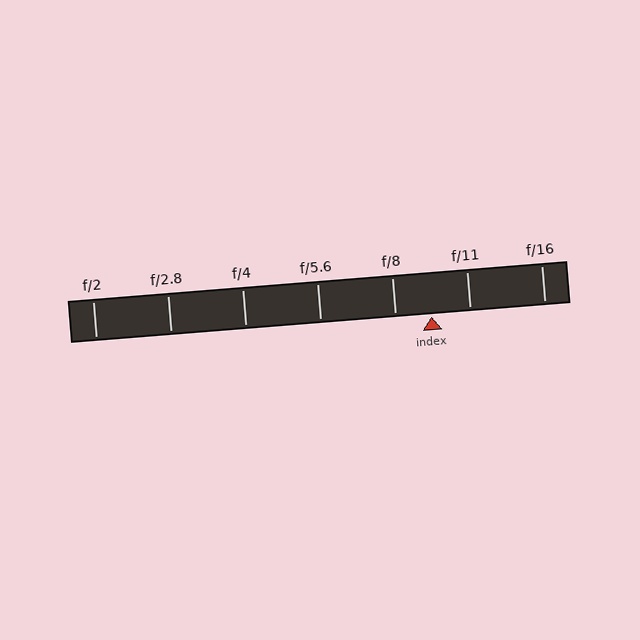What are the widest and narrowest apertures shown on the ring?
The widest aperture shown is f/2 and the narrowest is f/16.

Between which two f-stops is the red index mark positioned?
The index mark is between f/8 and f/11.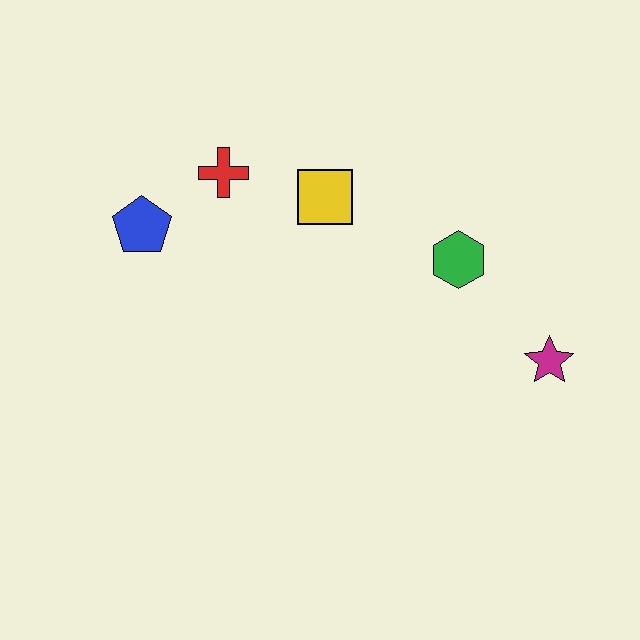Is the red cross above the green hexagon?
Yes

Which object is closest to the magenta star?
The green hexagon is closest to the magenta star.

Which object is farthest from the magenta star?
The blue pentagon is farthest from the magenta star.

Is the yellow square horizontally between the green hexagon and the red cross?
Yes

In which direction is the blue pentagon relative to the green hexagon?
The blue pentagon is to the left of the green hexagon.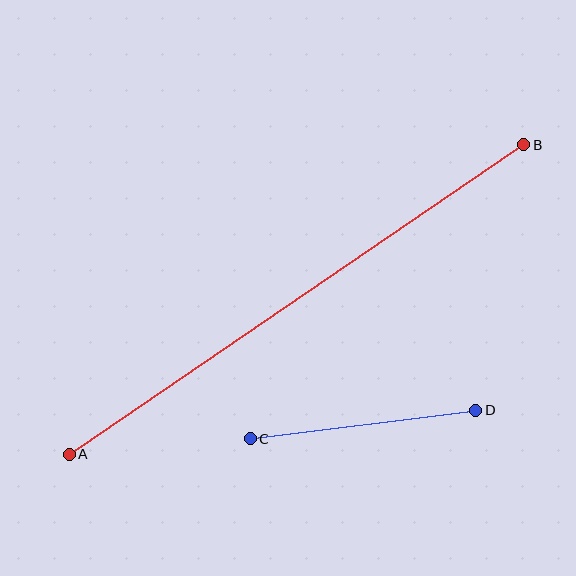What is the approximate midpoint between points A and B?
The midpoint is at approximately (297, 299) pixels.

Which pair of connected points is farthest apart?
Points A and B are farthest apart.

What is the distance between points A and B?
The distance is approximately 550 pixels.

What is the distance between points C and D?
The distance is approximately 227 pixels.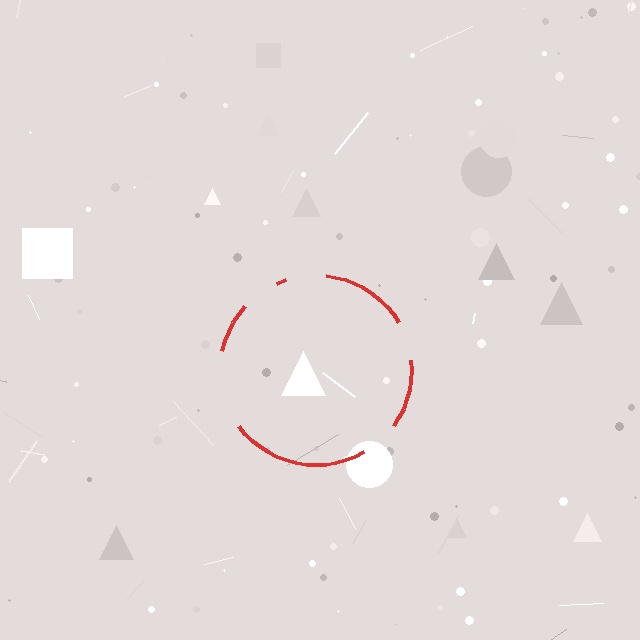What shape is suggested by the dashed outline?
The dashed outline suggests a circle.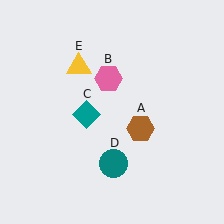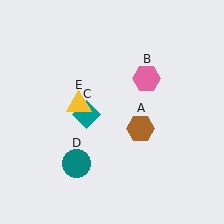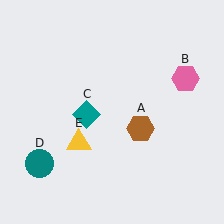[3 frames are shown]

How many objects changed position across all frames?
3 objects changed position: pink hexagon (object B), teal circle (object D), yellow triangle (object E).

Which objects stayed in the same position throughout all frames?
Brown hexagon (object A) and teal diamond (object C) remained stationary.